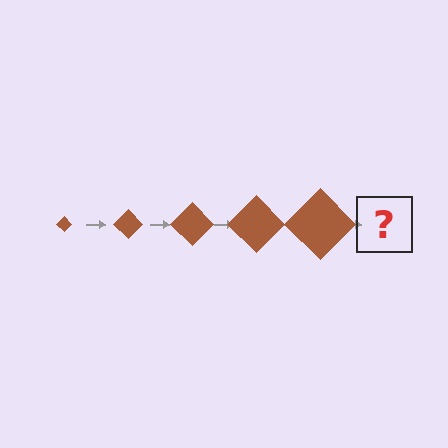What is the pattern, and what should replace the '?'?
The pattern is that the diamond gets progressively larger each step. The '?' should be a brown diamond, larger than the previous one.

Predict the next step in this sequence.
The next step is a brown diamond, larger than the previous one.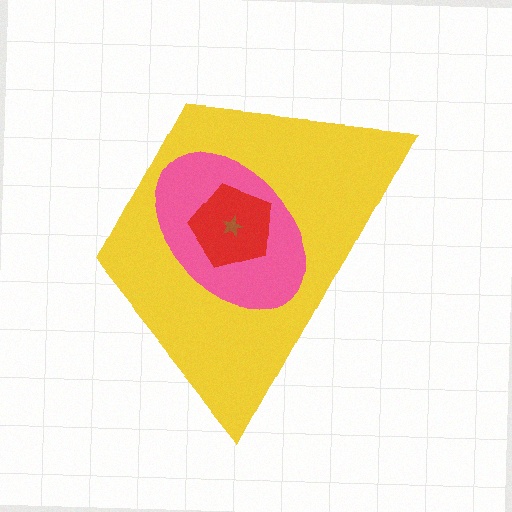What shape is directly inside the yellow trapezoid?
The pink ellipse.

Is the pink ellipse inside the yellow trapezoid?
Yes.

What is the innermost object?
The brown star.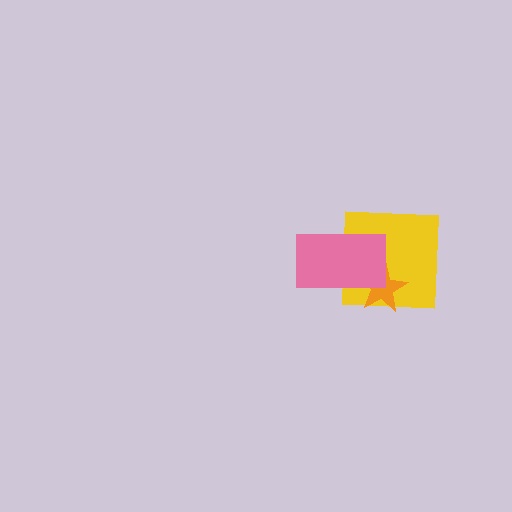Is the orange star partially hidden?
Yes, it is partially covered by another shape.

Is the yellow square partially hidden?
Yes, it is partially covered by another shape.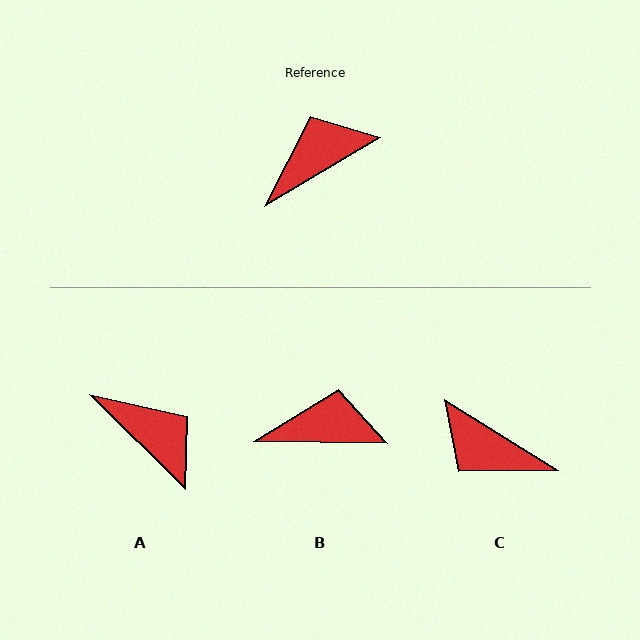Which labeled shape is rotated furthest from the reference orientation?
C, about 117 degrees away.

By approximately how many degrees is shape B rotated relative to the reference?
Approximately 31 degrees clockwise.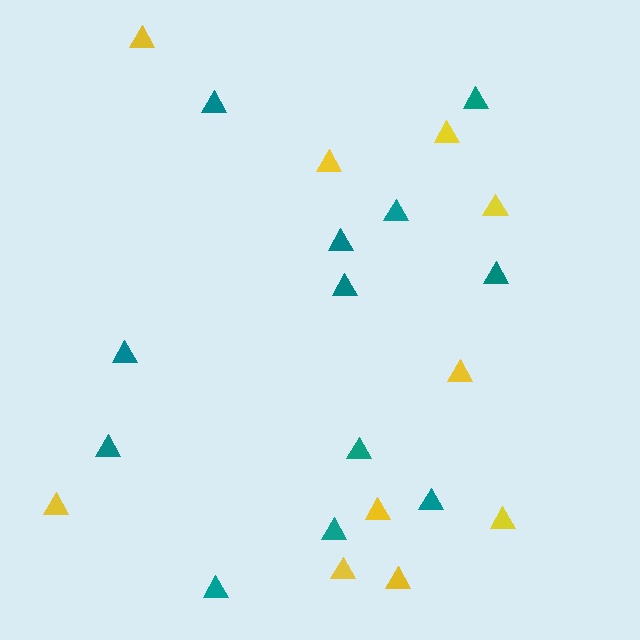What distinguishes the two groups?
There are 2 groups: one group of yellow triangles (10) and one group of teal triangles (12).